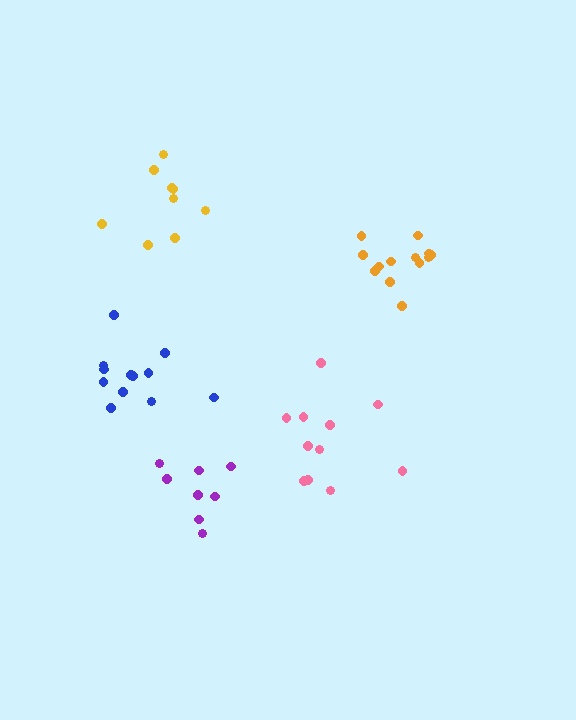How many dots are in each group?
Group 1: 8 dots, Group 2: 9 dots, Group 3: 12 dots, Group 4: 13 dots, Group 5: 11 dots (53 total).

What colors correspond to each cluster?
The clusters are colored: purple, yellow, blue, orange, pink.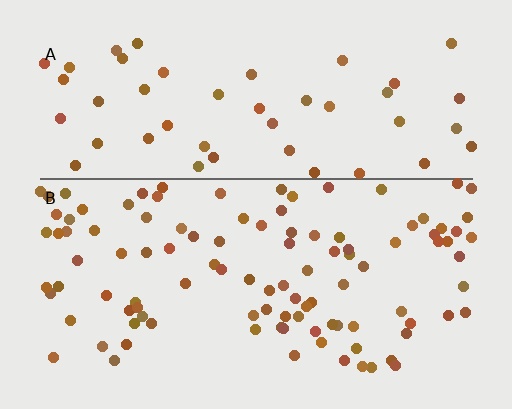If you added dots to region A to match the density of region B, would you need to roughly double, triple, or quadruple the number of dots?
Approximately double.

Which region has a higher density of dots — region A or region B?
B (the bottom).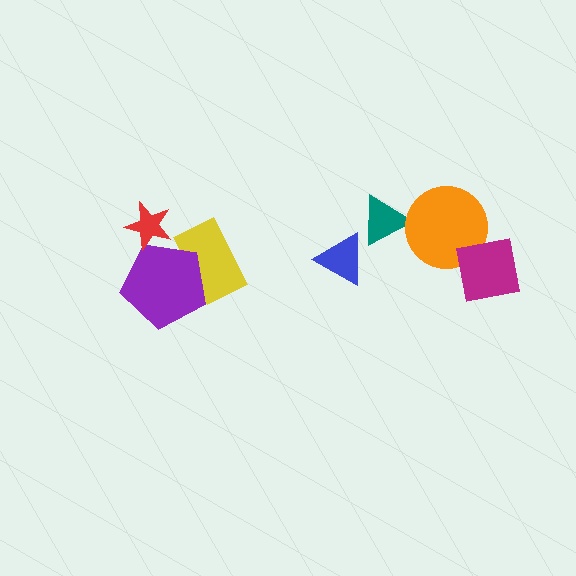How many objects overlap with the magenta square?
1 object overlaps with the magenta square.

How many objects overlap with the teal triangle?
0 objects overlap with the teal triangle.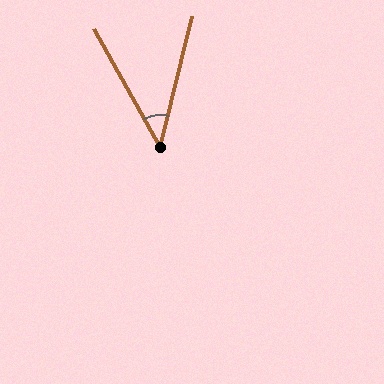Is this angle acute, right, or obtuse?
It is acute.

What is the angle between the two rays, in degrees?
Approximately 43 degrees.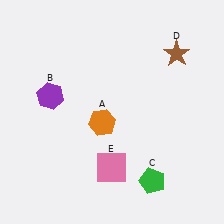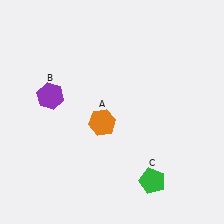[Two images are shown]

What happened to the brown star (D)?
The brown star (D) was removed in Image 2. It was in the top-right area of Image 1.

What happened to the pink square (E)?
The pink square (E) was removed in Image 2. It was in the bottom-left area of Image 1.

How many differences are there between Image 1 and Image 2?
There are 2 differences between the two images.